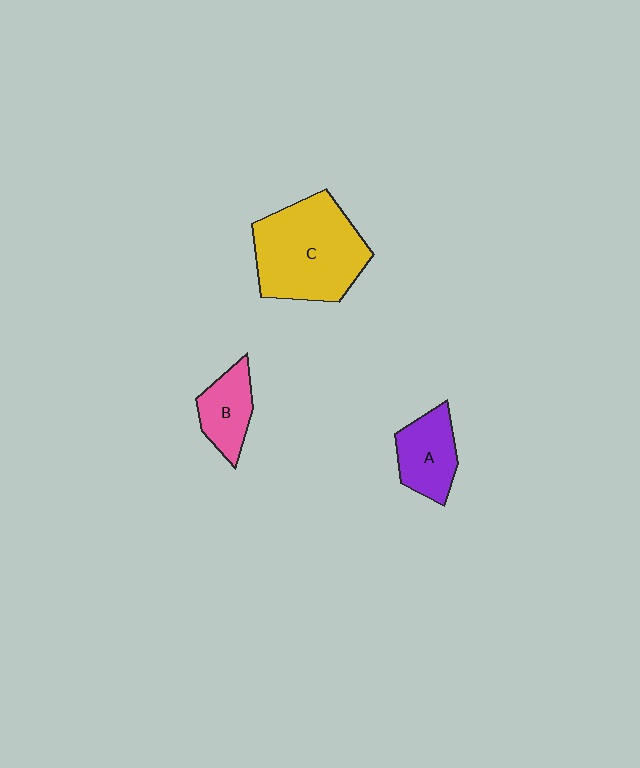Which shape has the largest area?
Shape C (yellow).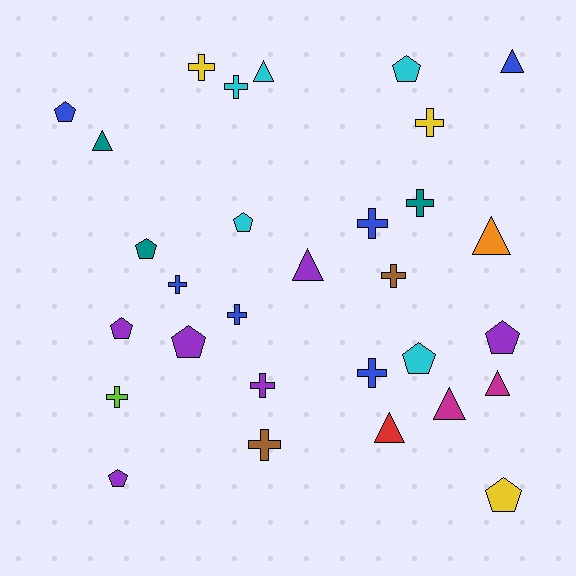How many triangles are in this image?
There are 8 triangles.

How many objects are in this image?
There are 30 objects.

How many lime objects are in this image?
There is 1 lime object.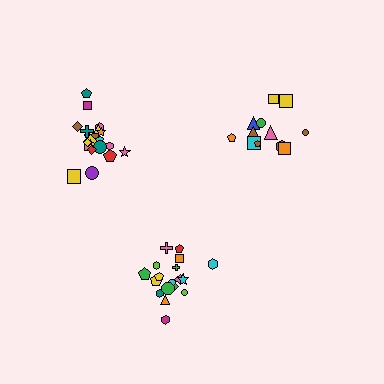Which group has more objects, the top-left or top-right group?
The top-left group.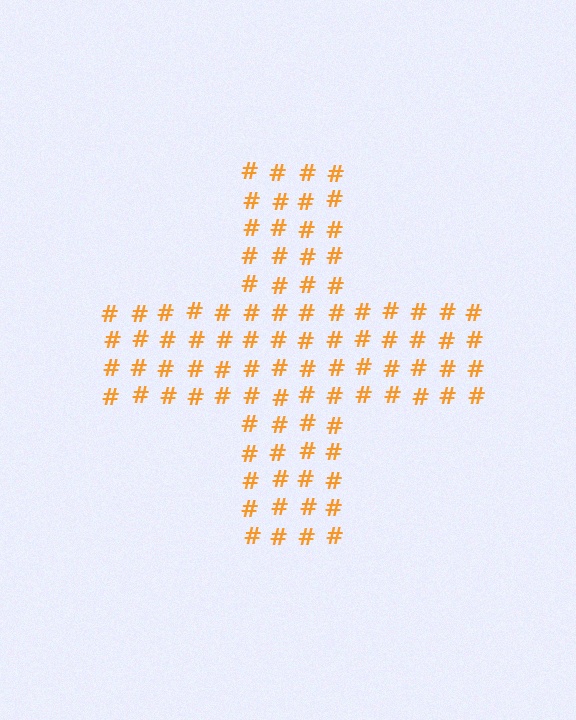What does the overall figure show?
The overall figure shows a cross.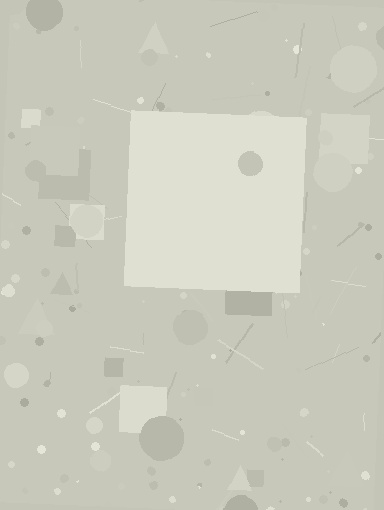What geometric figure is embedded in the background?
A square is embedded in the background.